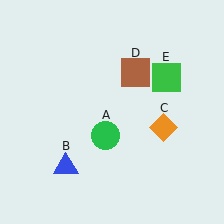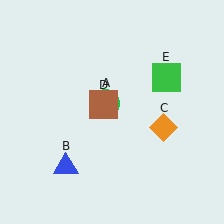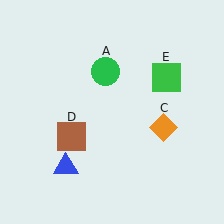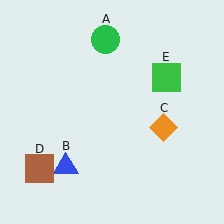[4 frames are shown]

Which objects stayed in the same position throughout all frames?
Blue triangle (object B) and orange diamond (object C) and green square (object E) remained stationary.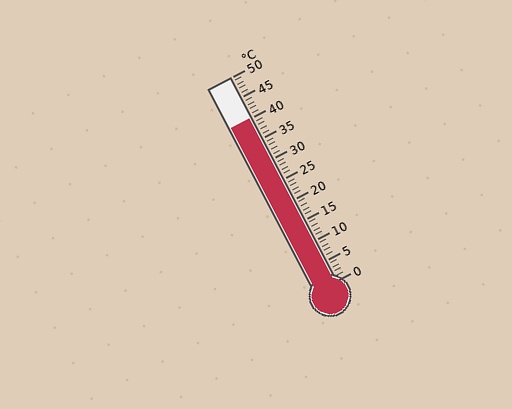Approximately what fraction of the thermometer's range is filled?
The thermometer is filled to approximately 80% of its range.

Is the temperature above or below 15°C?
The temperature is above 15°C.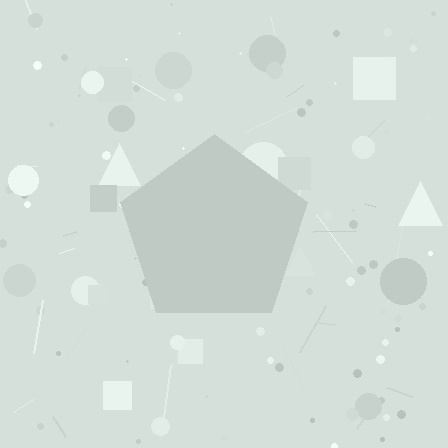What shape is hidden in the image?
A pentagon is hidden in the image.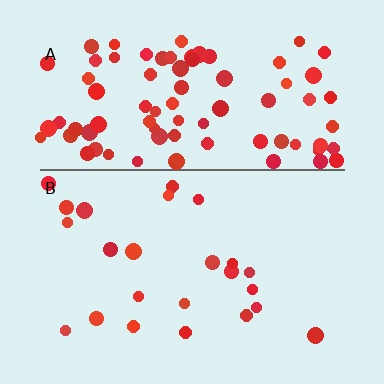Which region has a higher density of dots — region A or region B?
A (the top).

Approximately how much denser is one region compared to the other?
Approximately 3.6× — region A over region B.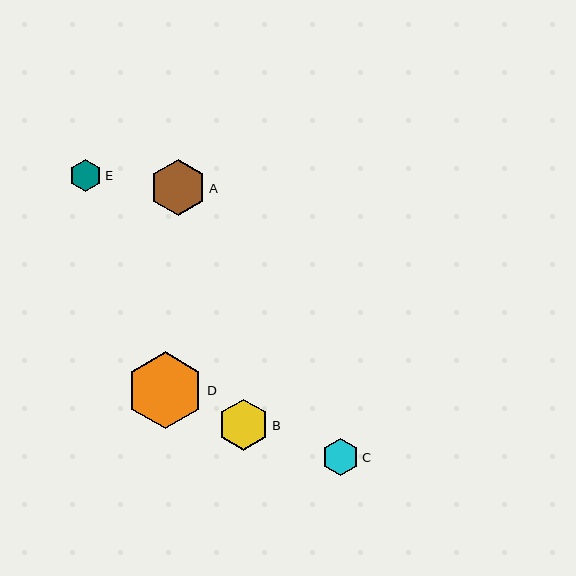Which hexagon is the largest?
Hexagon D is the largest with a size of approximately 77 pixels.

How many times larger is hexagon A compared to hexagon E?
Hexagon A is approximately 1.8 times the size of hexagon E.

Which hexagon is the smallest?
Hexagon E is the smallest with a size of approximately 32 pixels.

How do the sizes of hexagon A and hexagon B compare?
Hexagon A and hexagon B are approximately the same size.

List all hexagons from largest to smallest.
From largest to smallest: D, A, B, C, E.